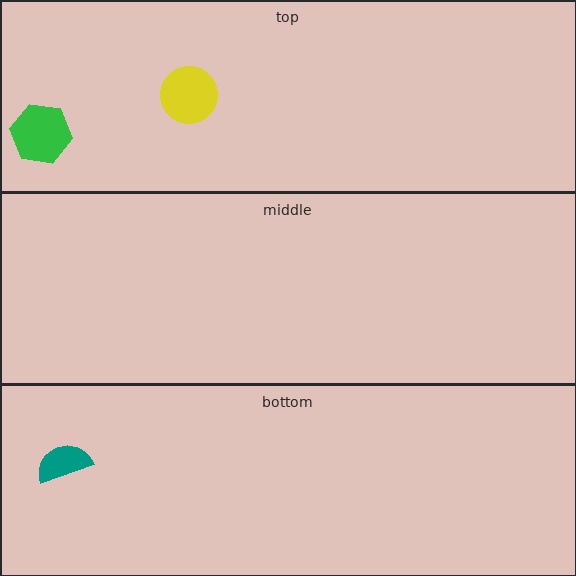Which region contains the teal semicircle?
The bottom region.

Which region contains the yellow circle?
The top region.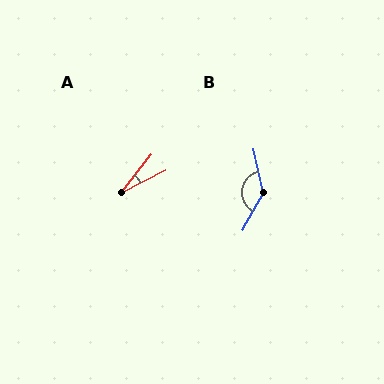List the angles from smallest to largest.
A (25°), B (139°).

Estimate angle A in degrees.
Approximately 25 degrees.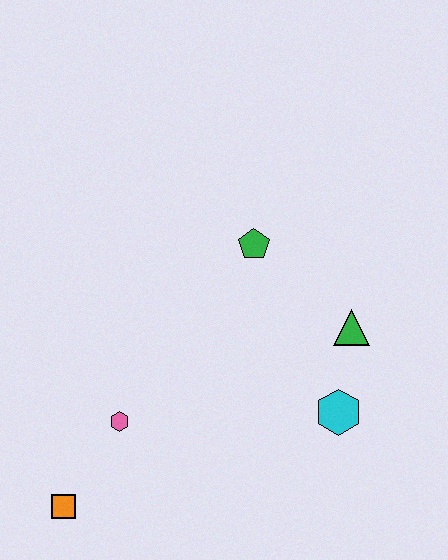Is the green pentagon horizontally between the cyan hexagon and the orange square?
Yes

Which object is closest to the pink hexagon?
The orange square is closest to the pink hexagon.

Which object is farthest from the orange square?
The green triangle is farthest from the orange square.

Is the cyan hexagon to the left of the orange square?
No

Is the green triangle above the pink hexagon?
Yes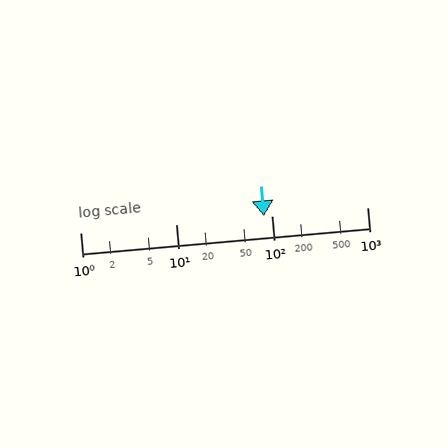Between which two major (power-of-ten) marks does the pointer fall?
The pointer is between 10 and 100.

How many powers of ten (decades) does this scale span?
The scale spans 3 decades, from 1 to 1000.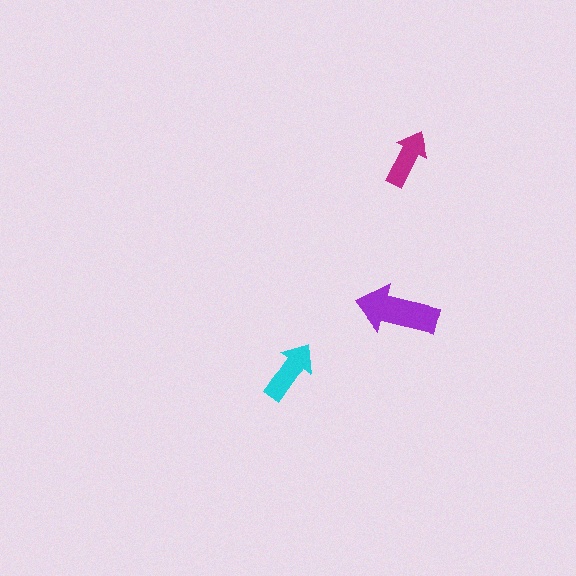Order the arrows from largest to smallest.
the purple one, the cyan one, the magenta one.